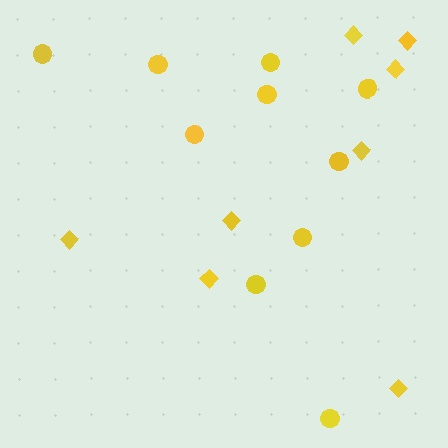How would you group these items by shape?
There are 2 groups: one group of circles (10) and one group of diamonds (8).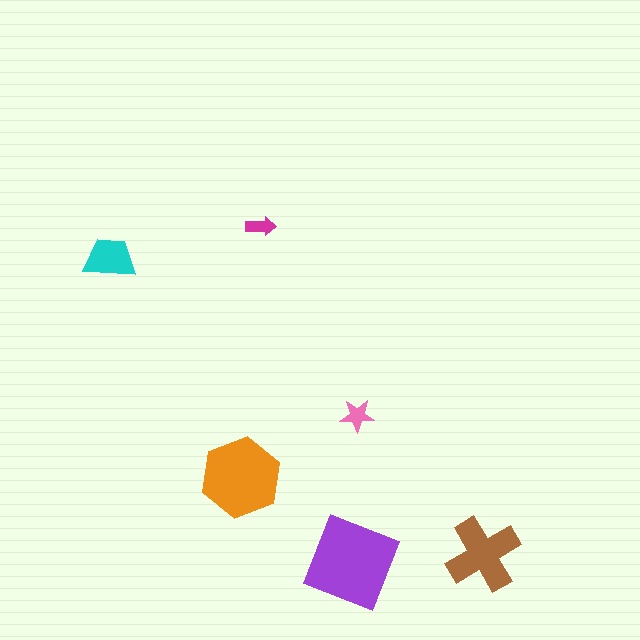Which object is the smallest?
The magenta arrow.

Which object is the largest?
The purple square.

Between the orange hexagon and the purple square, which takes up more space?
The purple square.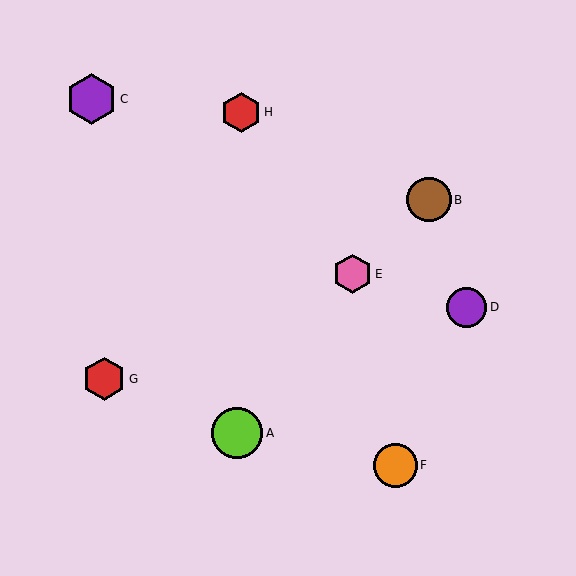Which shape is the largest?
The purple hexagon (labeled C) is the largest.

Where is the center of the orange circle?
The center of the orange circle is at (395, 465).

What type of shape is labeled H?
Shape H is a red hexagon.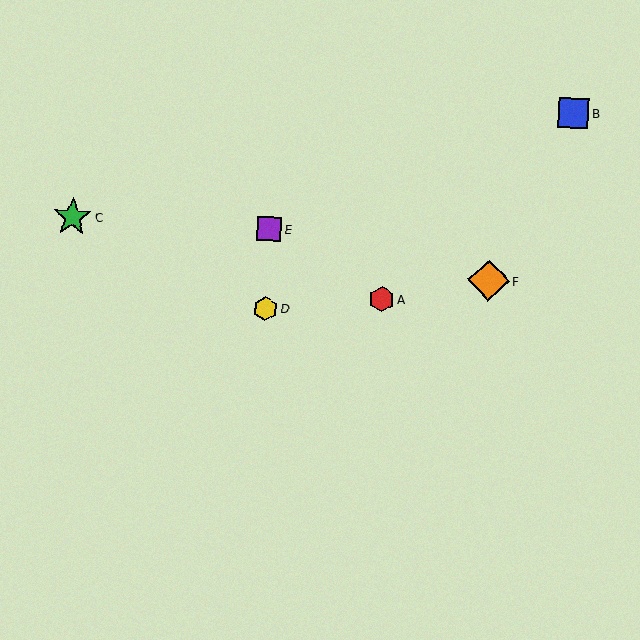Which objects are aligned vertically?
Objects D, E are aligned vertically.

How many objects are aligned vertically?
2 objects (D, E) are aligned vertically.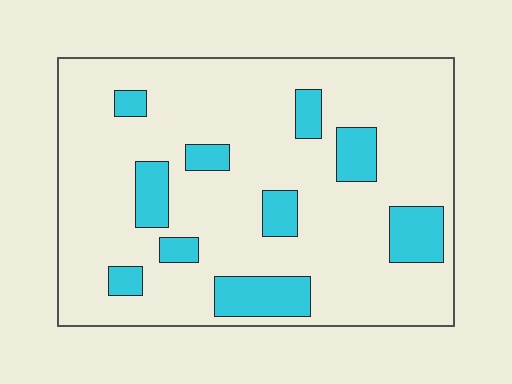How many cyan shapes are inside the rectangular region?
10.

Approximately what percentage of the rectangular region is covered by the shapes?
Approximately 20%.